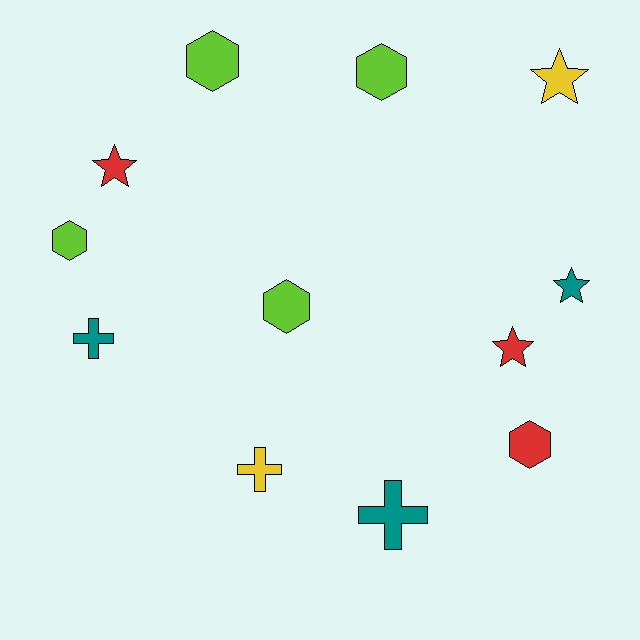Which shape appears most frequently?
Hexagon, with 5 objects.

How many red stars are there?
There are 2 red stars.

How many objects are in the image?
There are 12 objects.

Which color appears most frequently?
Lime, with 4 objects.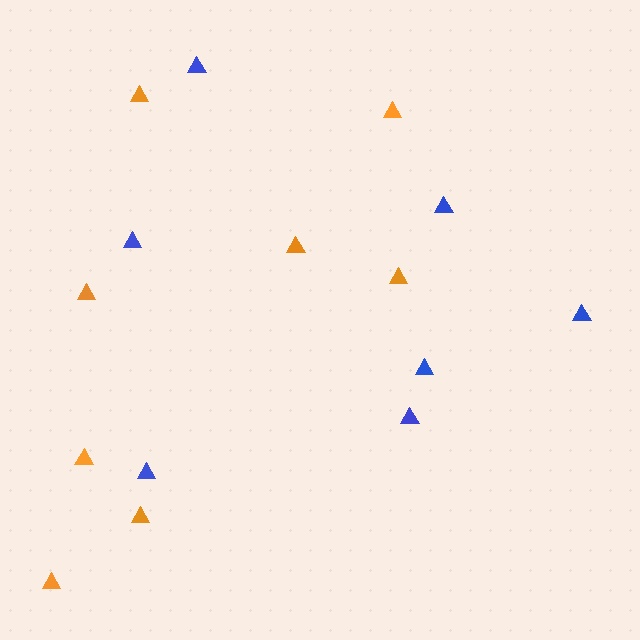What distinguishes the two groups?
There are 2 groups: one group of orange triangles (8) and one group of blue triangles (7).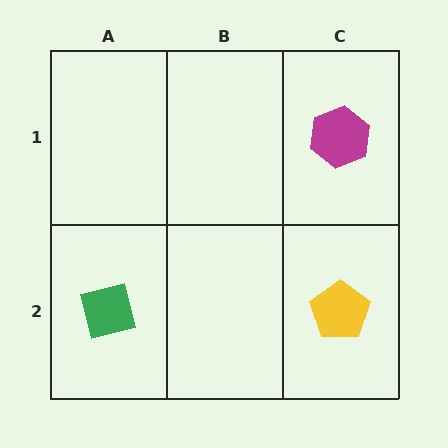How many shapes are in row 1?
1 shape.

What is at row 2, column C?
A yellow pentagon.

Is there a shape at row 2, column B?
No, that cell is empty.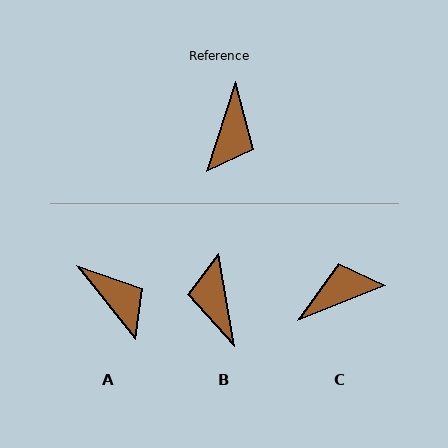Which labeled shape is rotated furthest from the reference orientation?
B, about 153 degrees away.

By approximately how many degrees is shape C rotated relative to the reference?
Approximately 130 degrees counter-clockwise.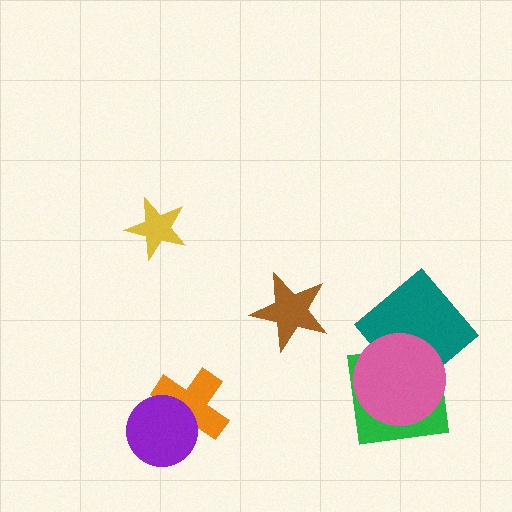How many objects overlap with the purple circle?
1 object overlaps with the purple circle.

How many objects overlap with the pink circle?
2 objects overlap with the pink circle.